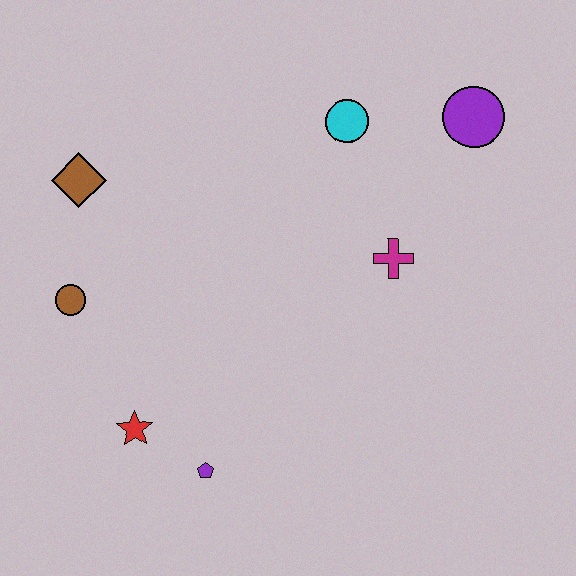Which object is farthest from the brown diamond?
The purple circle is farthest from the brown diamond.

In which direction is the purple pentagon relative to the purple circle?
The purple pentagon is below the purple circle.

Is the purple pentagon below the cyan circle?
Yes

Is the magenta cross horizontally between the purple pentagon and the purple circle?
Yes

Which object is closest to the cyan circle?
The purple circle is closest to the cyan circle.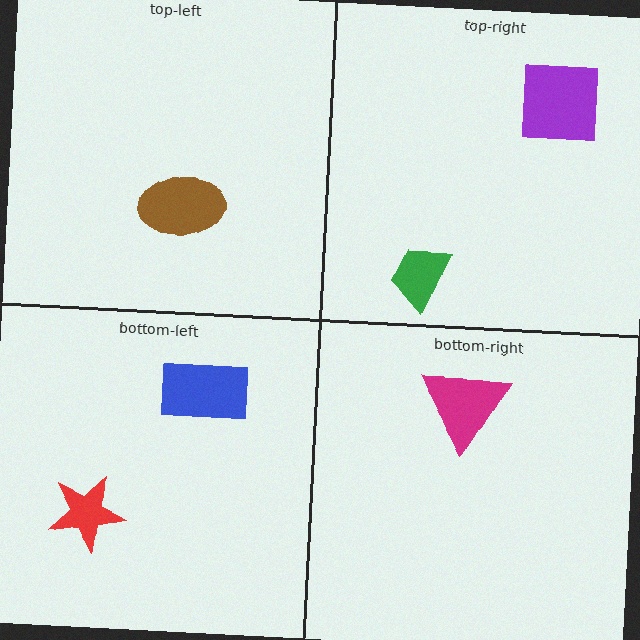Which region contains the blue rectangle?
The bottom-left region.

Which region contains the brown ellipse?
The top-left region.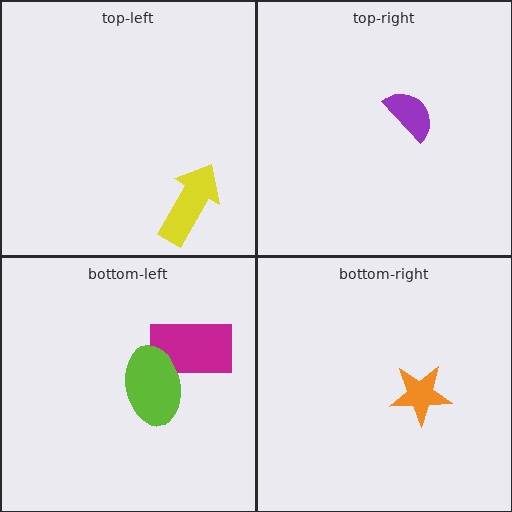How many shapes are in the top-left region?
1.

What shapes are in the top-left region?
The yellow arrow.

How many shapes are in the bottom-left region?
2.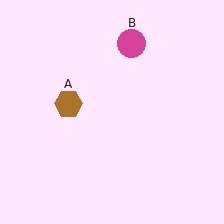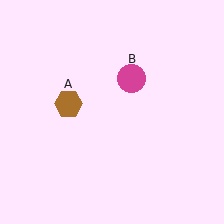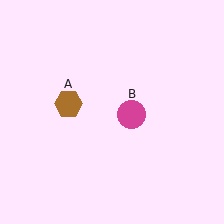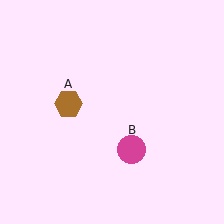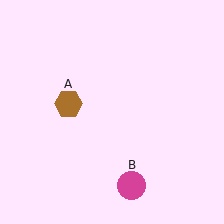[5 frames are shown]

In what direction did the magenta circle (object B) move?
The magenta circle (object B) moved down.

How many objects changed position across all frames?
1 object changed position: magenta circle (object B).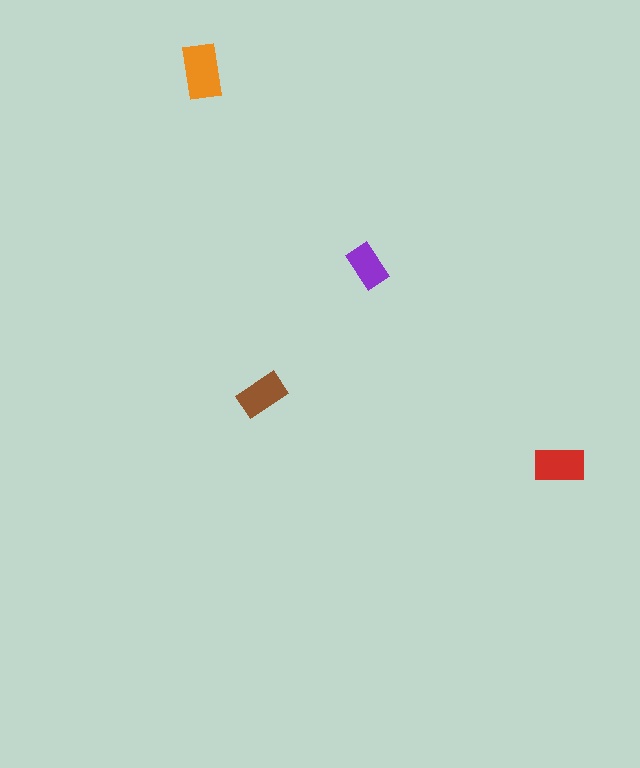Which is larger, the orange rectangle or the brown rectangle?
The orange one.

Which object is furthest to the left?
The orange rectangle is leftmost.